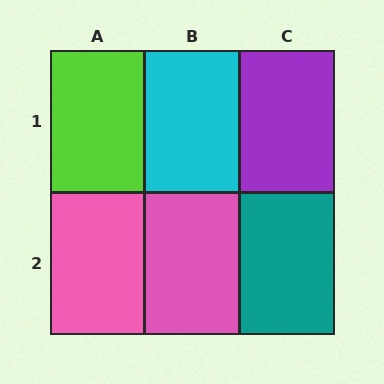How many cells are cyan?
1 cell is cyan.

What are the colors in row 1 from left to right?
Lime, cyan, purple.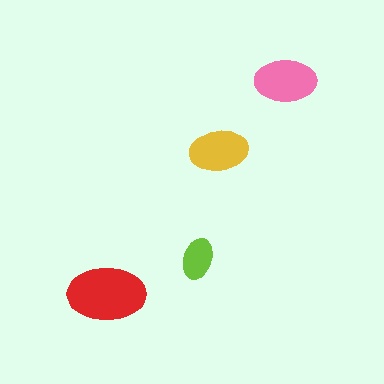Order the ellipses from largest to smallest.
the red one, the pink one, the yellow one, the lime one.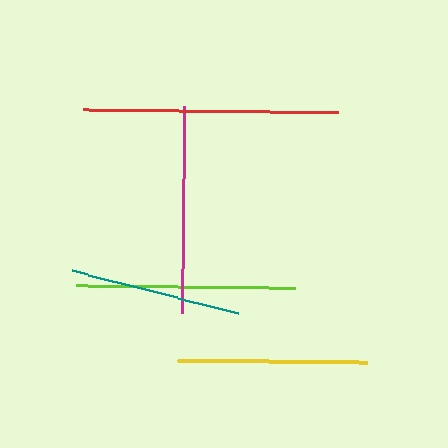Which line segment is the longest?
The red line is the longest at approximately 255 pixels.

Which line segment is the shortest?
The teal line is the shortest at approximately 171 pixels.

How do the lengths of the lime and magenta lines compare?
The lime and magenta lines are approximately the same length.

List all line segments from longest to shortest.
From longest to shortest: red, lime, magenta, yellow, teal.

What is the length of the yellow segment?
The yellow segment is approximately 191 pixels long.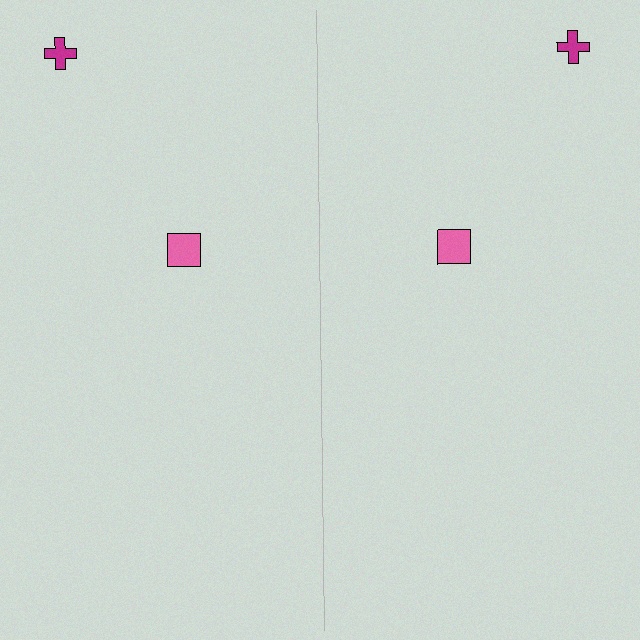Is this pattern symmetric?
Yes, this pattern has bilateral (reflection) symmetry.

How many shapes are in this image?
There are 4 shapes in this image.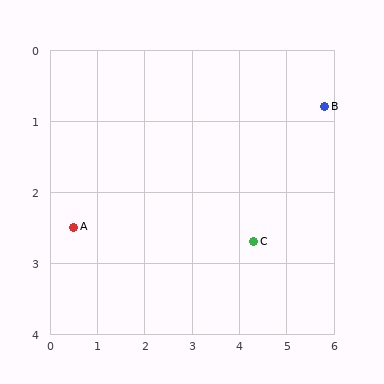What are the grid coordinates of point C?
Point C is at approximately (4.3, 2.7).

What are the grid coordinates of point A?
Point A is at approximately (0.5, 2.5).